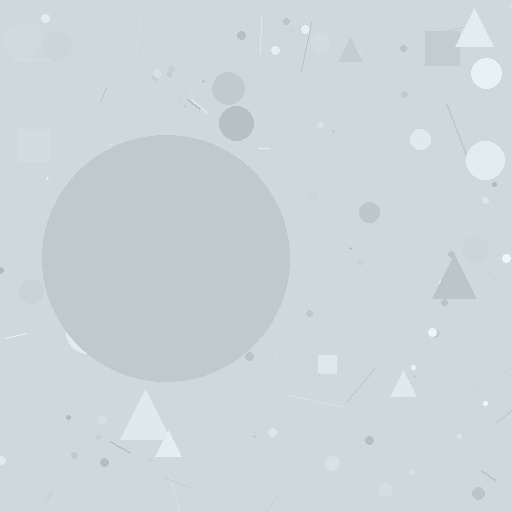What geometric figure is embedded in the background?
A circle is embedded in the background.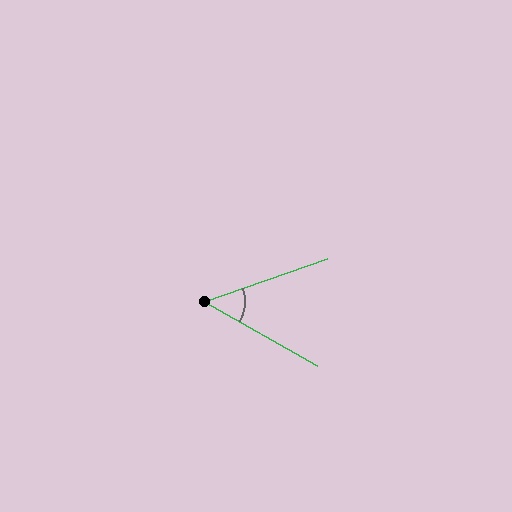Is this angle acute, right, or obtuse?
It is acute.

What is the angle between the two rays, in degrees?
Approximately 49 degrees.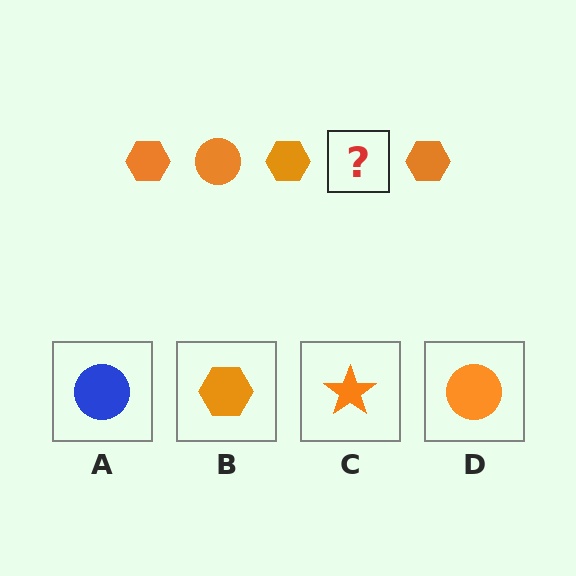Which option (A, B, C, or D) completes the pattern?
D.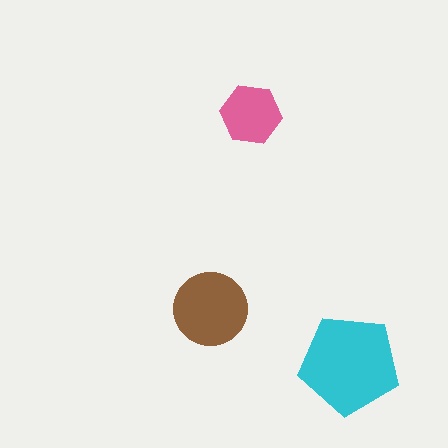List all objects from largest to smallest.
The cyan pentagon, the brown circle, the pink hexagon.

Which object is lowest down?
The cyan pentagon is bottommost.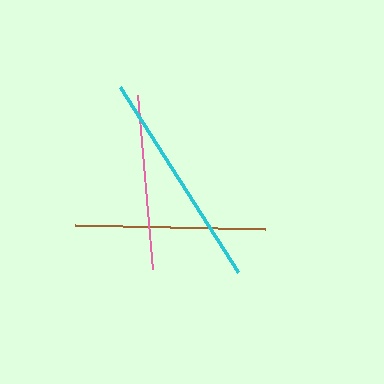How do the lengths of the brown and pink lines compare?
The brown and pink lines are approximately the same length.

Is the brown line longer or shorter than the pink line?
The brown line is longer than the pink line.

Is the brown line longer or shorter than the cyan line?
The cyan line is longer than the brown line.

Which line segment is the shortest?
The pink line is the shortest at approximately 175 pixels.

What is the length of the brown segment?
The brown segment is approximately 189 pixels long.